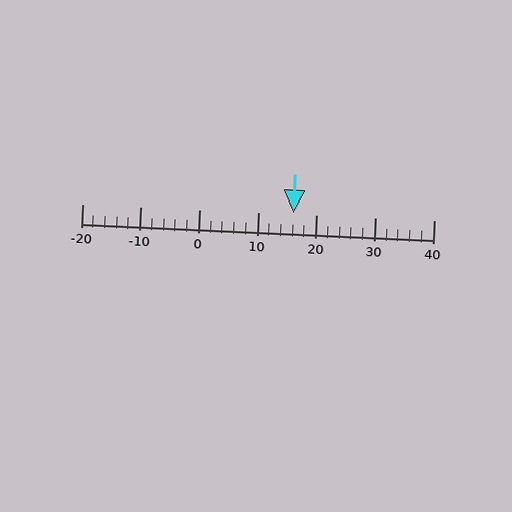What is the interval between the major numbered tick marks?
The major tick marks are spaced 10 units apart.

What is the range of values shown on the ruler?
The ruler shows values from -20 to 40.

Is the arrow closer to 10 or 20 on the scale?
The arrow is closer to 20.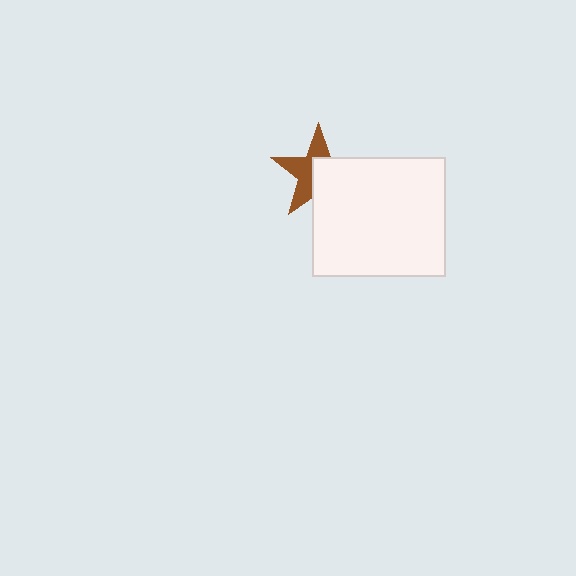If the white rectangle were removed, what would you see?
You would see the complete brown star.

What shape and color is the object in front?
The object in front is a white rectangle.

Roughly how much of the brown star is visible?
About half of it is visible (roughly 49%).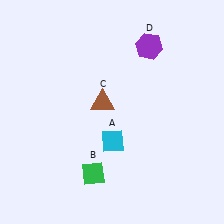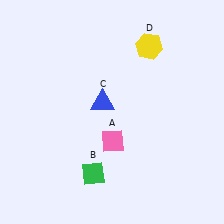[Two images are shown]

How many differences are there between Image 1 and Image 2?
There are 3 differences between the two images.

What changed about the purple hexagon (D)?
In Image 1, D is purple. In Image 2, it changed to yellow.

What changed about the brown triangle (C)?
In Image 1, C is brown. In Image 2, it changed to blue.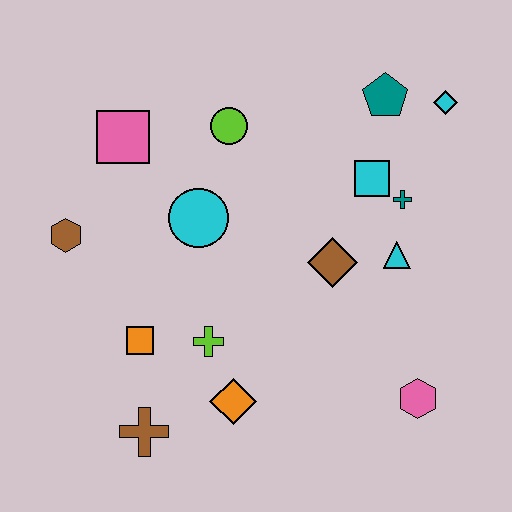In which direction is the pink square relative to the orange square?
The pink square is above the orange square.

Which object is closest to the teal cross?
The cyan square is closest to the teal cross.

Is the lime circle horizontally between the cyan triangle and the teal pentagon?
No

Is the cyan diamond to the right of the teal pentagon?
Yes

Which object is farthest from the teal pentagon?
The brown cross is farthest from the teal pentagon.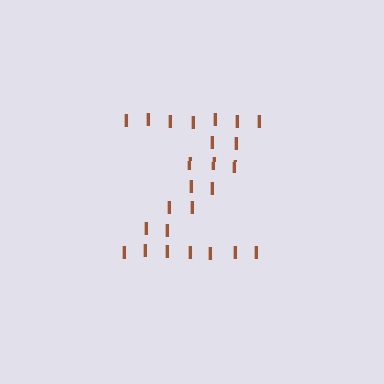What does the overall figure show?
The overall figure shows the letter Z.